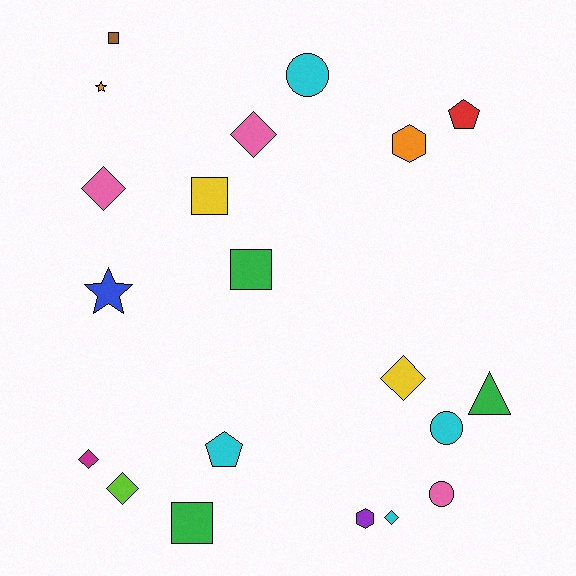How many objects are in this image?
There are 20 objects.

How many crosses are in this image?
There are no crosses.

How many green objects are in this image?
There are 3 green objects.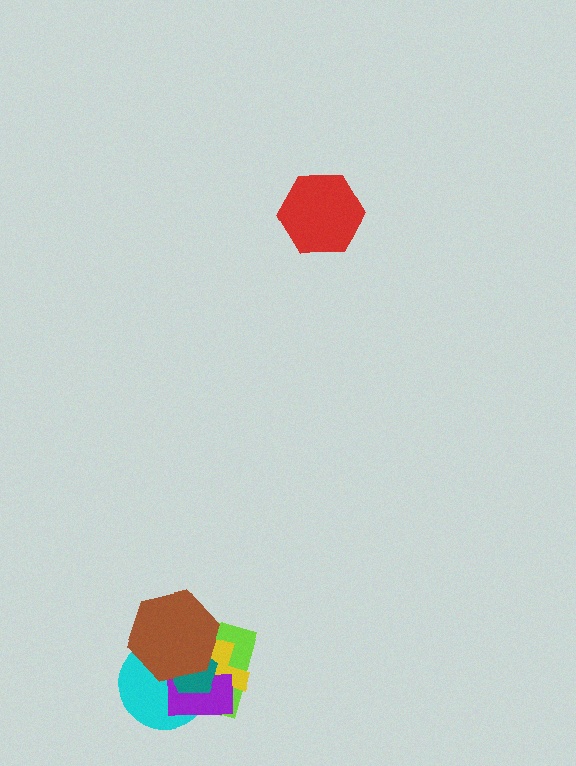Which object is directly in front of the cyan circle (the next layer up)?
The yellow cross is directly in front of the cyan circle.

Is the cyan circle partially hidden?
Yes, it is partially covered by another shape.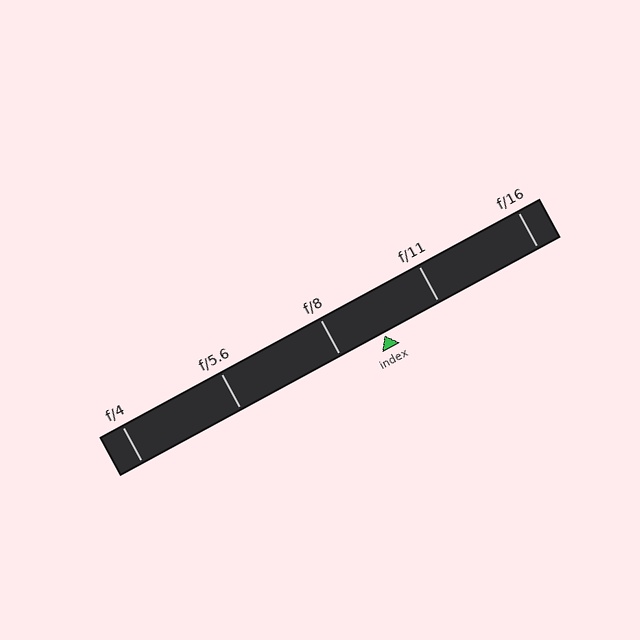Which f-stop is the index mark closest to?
The index mark is closest to f/8.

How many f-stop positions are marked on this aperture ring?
There are 5 f-stop positions marked.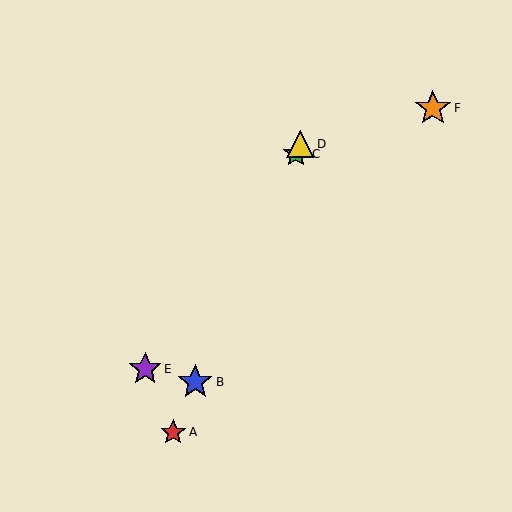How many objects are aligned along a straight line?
4 objects (A, B, C, D) are aligned along a straight line.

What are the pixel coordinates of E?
Object E is at (145, 369).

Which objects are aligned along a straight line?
Objects A, B, C, D are aligned along a straight line.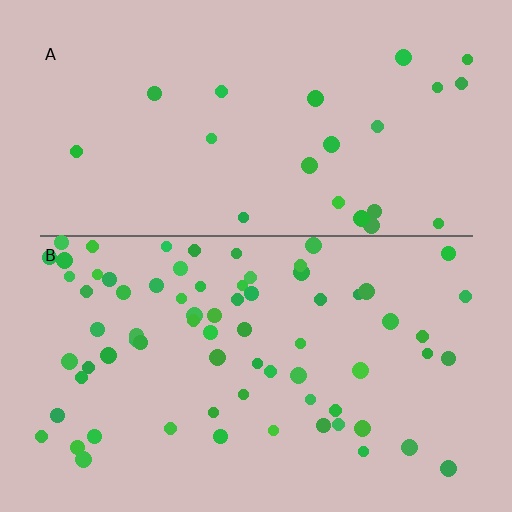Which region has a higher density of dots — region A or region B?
B (the bottom).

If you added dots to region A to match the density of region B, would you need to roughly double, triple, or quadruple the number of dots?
Approximately triple.